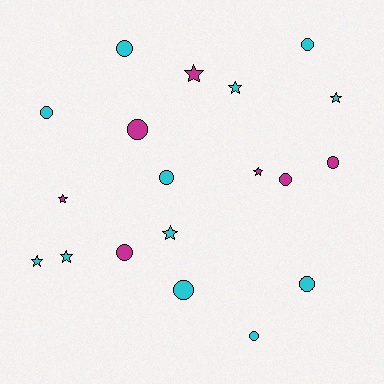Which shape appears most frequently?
Circle, with 11 objects.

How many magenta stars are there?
There are 3 magenta stars.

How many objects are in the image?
There are 19 objects.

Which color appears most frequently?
Cyan, with 12 objects.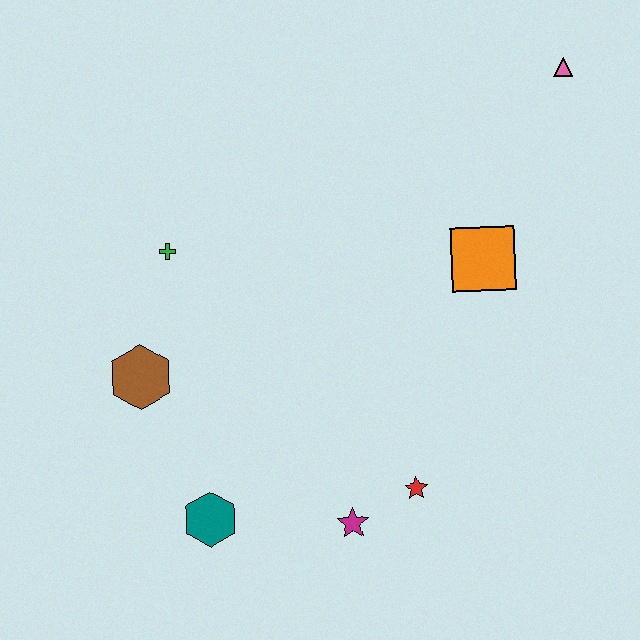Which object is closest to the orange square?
The pink triangle is closest to the orange square.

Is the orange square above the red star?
Yes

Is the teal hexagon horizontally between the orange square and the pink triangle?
No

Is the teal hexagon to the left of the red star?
Yes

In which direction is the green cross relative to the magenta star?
The green cross is above the magenta star.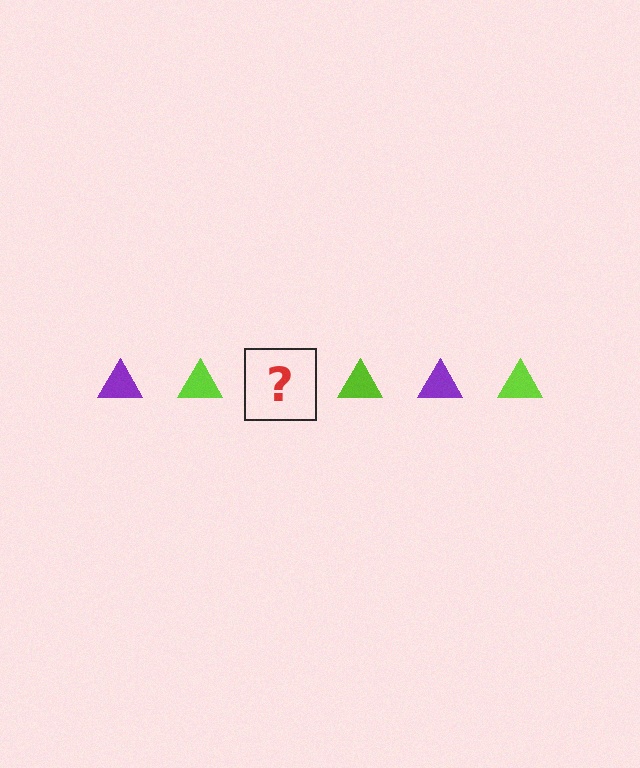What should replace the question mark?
The question mark should be replaced with a purple triangle.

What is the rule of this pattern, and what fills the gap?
The rule is that the pattern cycles through purple, lime triangles. The gap should be filled with a purple triangle.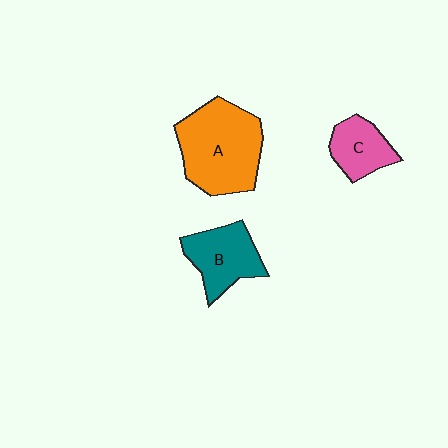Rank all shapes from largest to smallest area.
From largest to smallest: A (orange), B (teal), C (pink).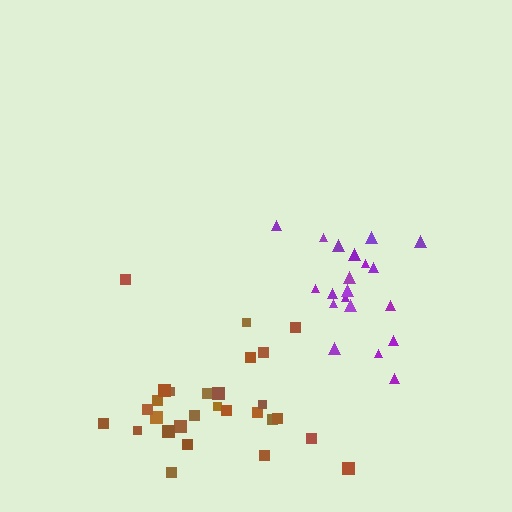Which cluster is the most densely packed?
Purple.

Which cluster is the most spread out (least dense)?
Brown.